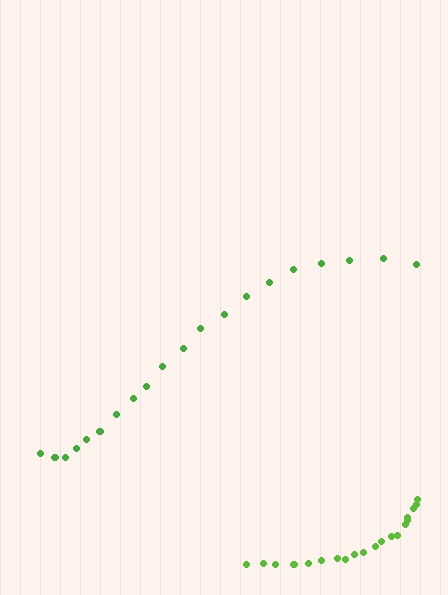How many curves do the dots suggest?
There are 2 distinct paths.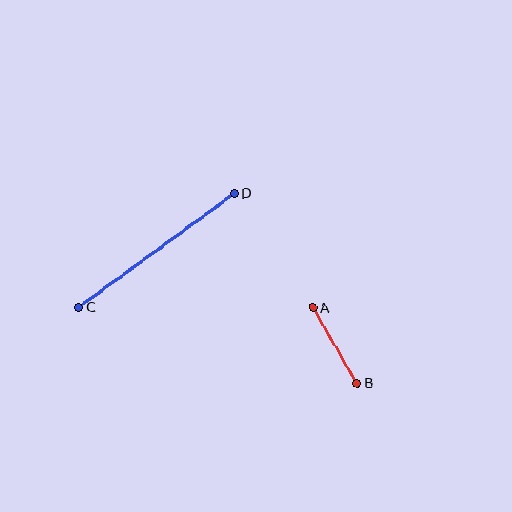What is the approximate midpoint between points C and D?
The midpoint is at approximately (156, 251) pixels.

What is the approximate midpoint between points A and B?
The midpoint is at approximately (335, 346) pixels.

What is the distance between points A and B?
The distance is approximately 87 pixels.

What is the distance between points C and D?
The distance is approximately 192 pixels.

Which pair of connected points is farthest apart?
Points C and D are farthest apart.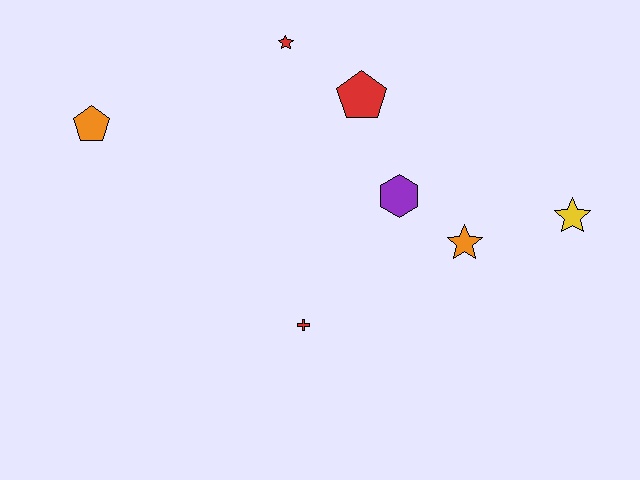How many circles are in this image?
There are no circles.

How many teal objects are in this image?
There are no teal objects.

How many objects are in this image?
There are 7 objects.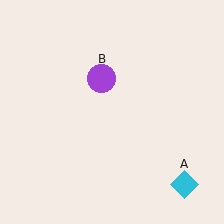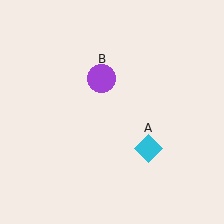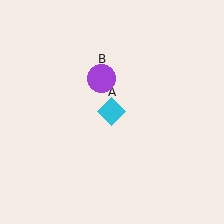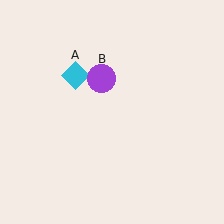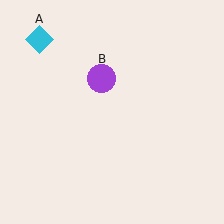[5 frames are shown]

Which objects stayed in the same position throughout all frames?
Purple circle (object B) remained stationary.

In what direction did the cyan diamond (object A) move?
The cyan diamond (object A) moved up and to the left.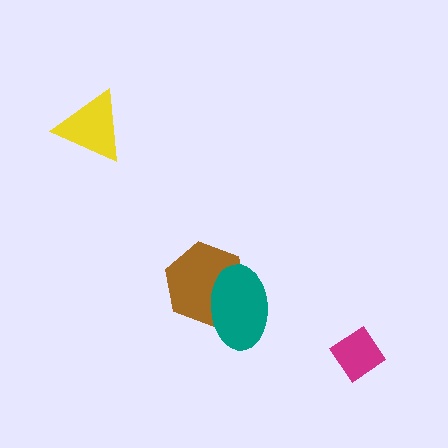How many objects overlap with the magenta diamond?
0 objects overlap with the magenta diamond.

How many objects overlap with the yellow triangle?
0 objects overlap with the yellow triangle.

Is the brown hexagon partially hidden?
Yes, it is partially covered by another shape.